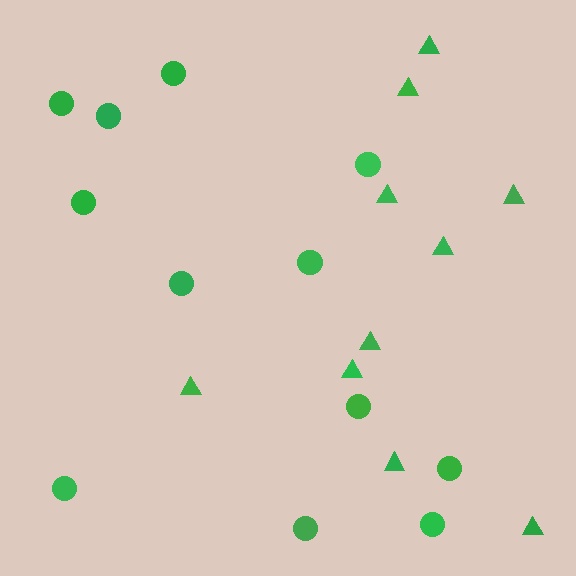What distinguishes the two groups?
There are 2 groups: one group of triangles (10) and one group of circles (12).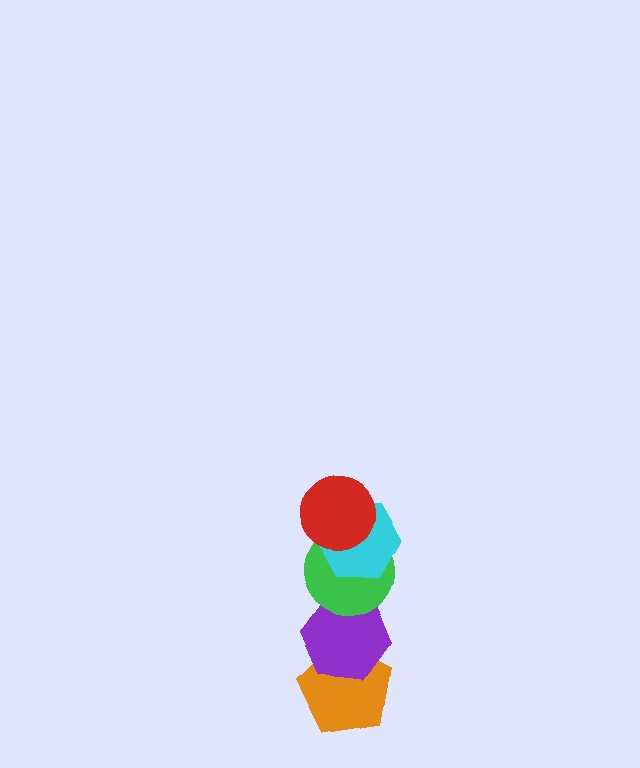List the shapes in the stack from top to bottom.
From top to bottom: the red circle, the cyan hexagon, the green circle, the purple hexagon, the orange pentagon.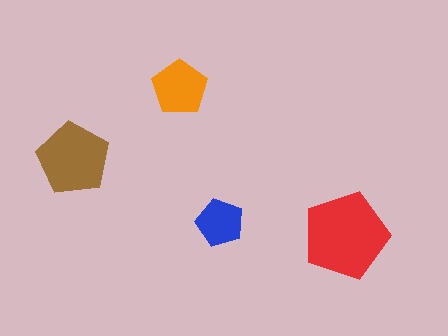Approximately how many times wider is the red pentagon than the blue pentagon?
About 2 times wider.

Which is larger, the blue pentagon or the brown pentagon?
The brown one.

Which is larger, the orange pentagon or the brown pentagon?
The brown one.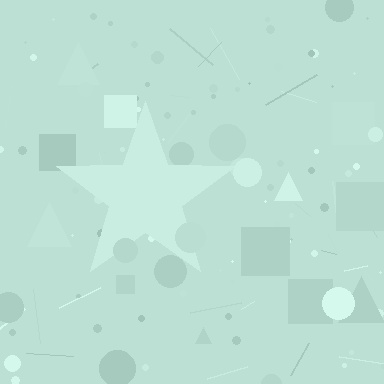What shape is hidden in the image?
A star is hidden in the image.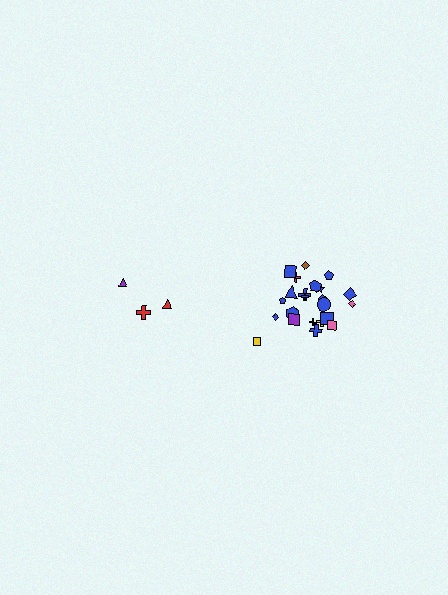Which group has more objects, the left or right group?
The right group.